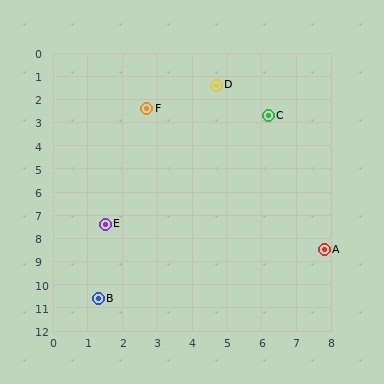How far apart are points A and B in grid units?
Points A and B are about 6.8 grid units apart.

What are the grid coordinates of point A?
Point A is at approximately (7.8, 8.5).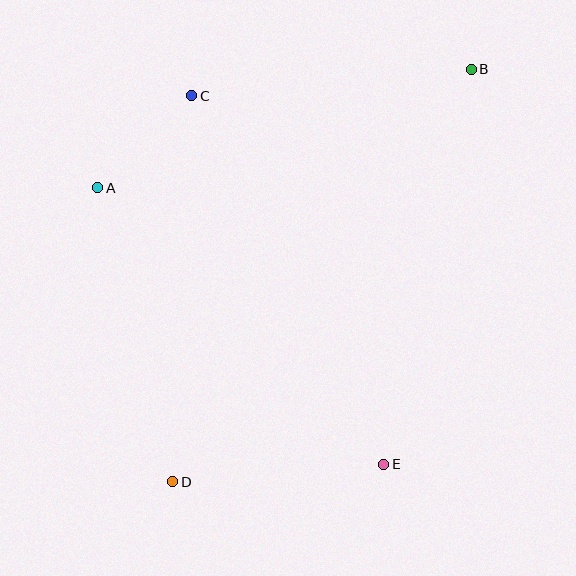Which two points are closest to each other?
Points A and C are closest to each other.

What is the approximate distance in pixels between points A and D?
The distance between A and D is approximately 304 pixels.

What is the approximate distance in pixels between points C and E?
The distance between C and E is approximately 415 pixels.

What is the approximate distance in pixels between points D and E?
The distance between D and E is approximately 212 pixels.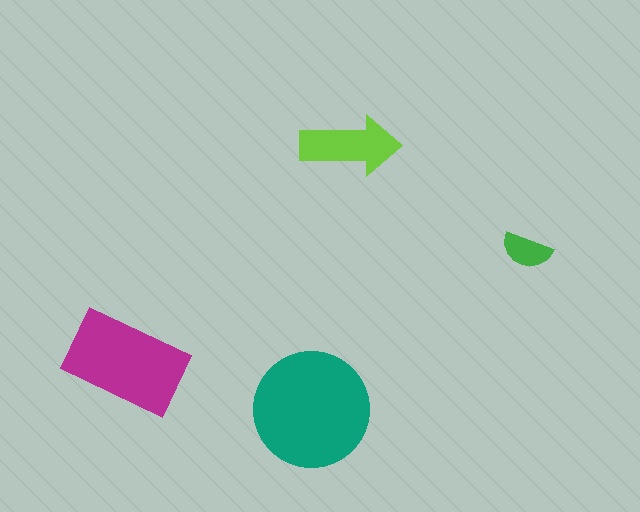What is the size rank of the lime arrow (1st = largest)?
3rd.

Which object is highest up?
The lime arrow is topmost.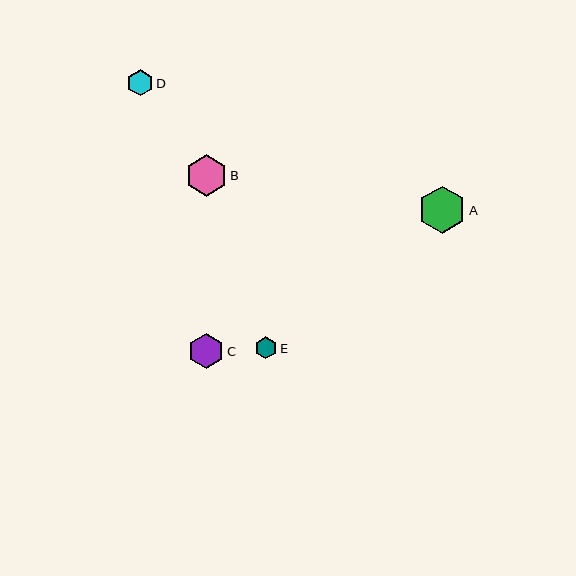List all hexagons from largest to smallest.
From largest to smallest: A, B, C, D, E.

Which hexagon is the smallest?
Hexagon E is the smallest with a size of approximately 22 pixels.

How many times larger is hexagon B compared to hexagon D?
Hexagon B is approximately 1.6 times the size of hexagon D.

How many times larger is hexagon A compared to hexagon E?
Hexagon A is approximately 2.2 times the size of hexagon E.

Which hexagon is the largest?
Hexagon A is the largest with a size of approximately 47 pixels.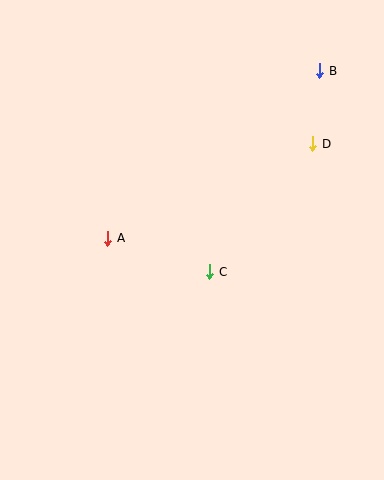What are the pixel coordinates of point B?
Point B is at (320, 71).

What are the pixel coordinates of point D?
Point D is at (313, 144).